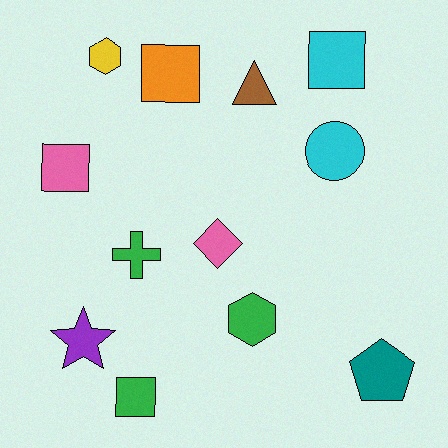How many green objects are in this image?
There are 3 green objects.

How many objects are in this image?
There are 12 objects.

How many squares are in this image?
There are 4 squares.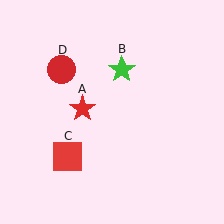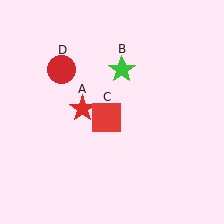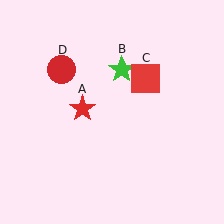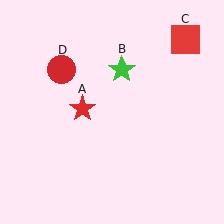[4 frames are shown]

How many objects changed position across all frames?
1 object changed position: red square (object C).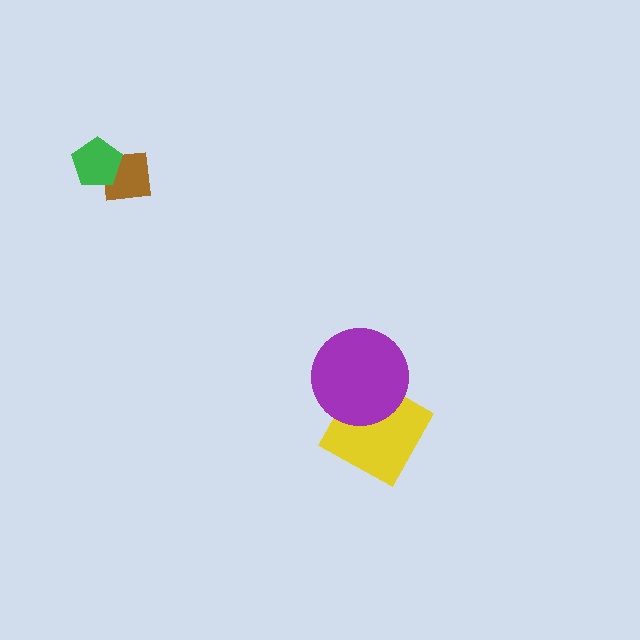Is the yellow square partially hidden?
Yes, it is partially covered by another shape.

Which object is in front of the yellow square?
The purple circle is in front of the yellow square.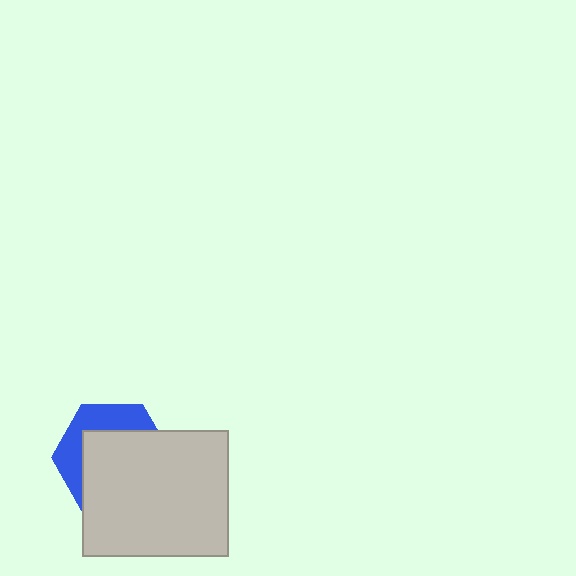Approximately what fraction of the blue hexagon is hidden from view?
Roughly 66% of the blue hexagon is hidden behind the light gray rectangle.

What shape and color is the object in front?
The object in front is a light gray rectangle.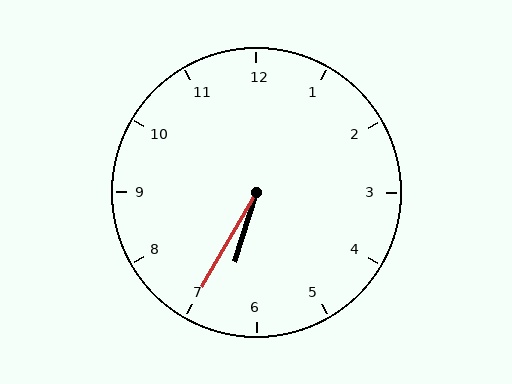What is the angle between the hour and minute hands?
Approximately 12 degrees.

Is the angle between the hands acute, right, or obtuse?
It is acute.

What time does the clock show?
6:35.